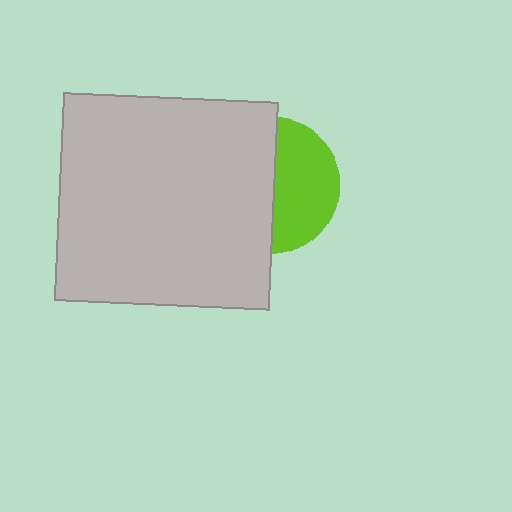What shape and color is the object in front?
The object in front is a light gray rectangle.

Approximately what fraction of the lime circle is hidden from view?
Roughly 53% of the lime circle is hidden behind the light gray rectangle.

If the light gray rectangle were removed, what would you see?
You would see the complete lime circle.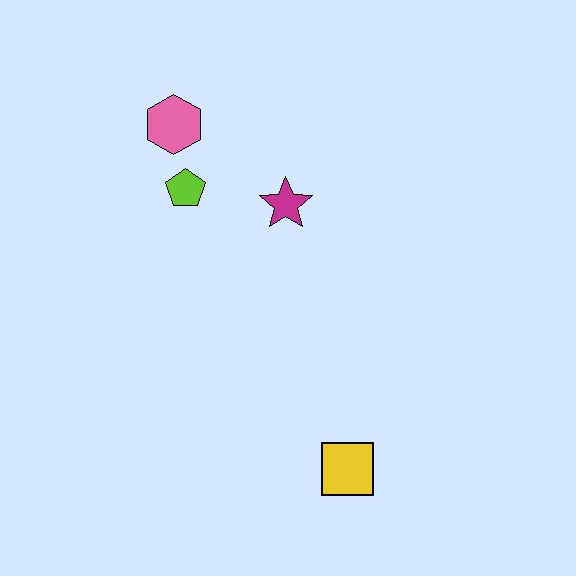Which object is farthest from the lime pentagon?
The yellow square is farthest from the lime pentagon.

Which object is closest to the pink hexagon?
The lime pentagon is closest to the pink hexagon.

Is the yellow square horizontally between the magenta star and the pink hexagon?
No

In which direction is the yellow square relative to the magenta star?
The yellow square is below the magenta star.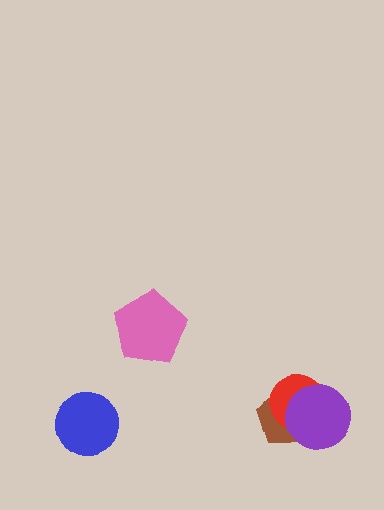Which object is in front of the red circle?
The purple circle is in front of the red circle.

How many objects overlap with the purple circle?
2 objects overlap with the purple circle.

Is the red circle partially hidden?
Yes, it is partially covered by another shape.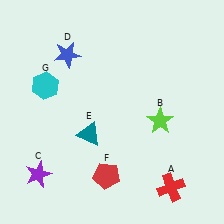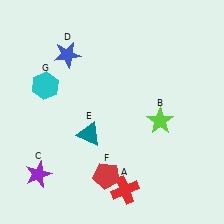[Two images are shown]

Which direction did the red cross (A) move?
The red cross (A) moved left.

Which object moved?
The red cross (A) moved left.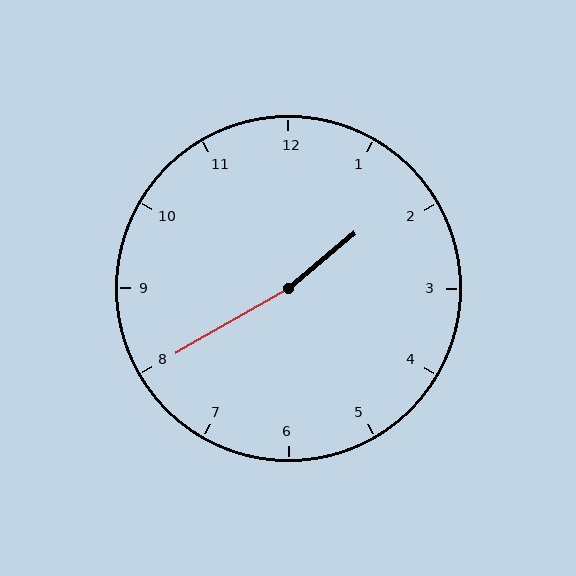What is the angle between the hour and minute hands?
Approximately 170 degrees.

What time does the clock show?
1:40.